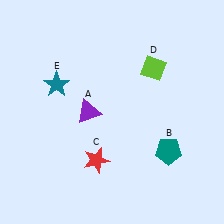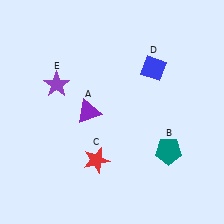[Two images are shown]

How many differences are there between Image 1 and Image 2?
There are 2 differences between the two images.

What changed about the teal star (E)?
In Image 1, E is teal. In Image 2, it changed to purple.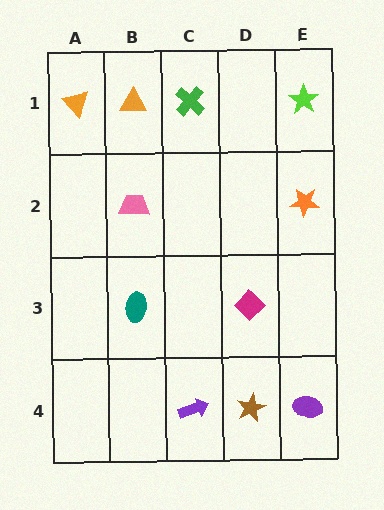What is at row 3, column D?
A magenta diamond.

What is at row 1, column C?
A green cross.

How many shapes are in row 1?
4 shapes.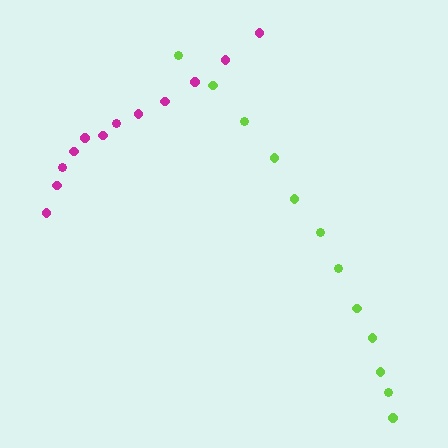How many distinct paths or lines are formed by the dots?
There are 2 distinct paths.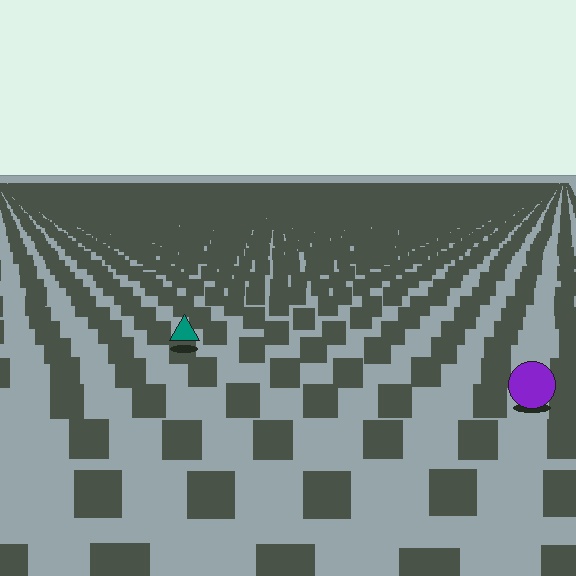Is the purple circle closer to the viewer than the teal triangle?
Yes. The purple circle is closer — you can tell from the texture gradient: the ground texture is coarser near it.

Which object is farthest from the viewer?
The teal triangle is farthest from the viewer. It appears smaller and the ground texture around it is denser.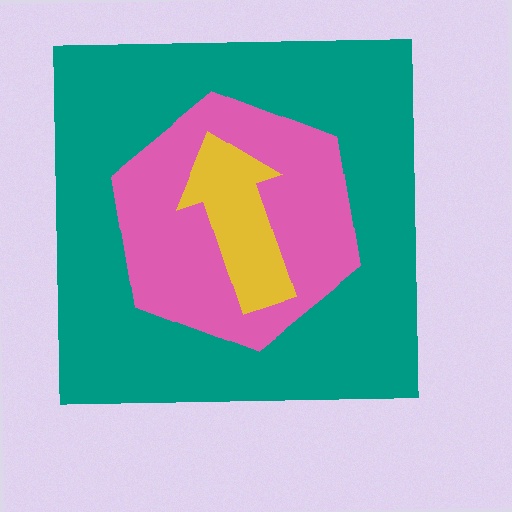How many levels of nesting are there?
3.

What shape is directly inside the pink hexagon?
The yellow arrow.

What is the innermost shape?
The yellow arrow.